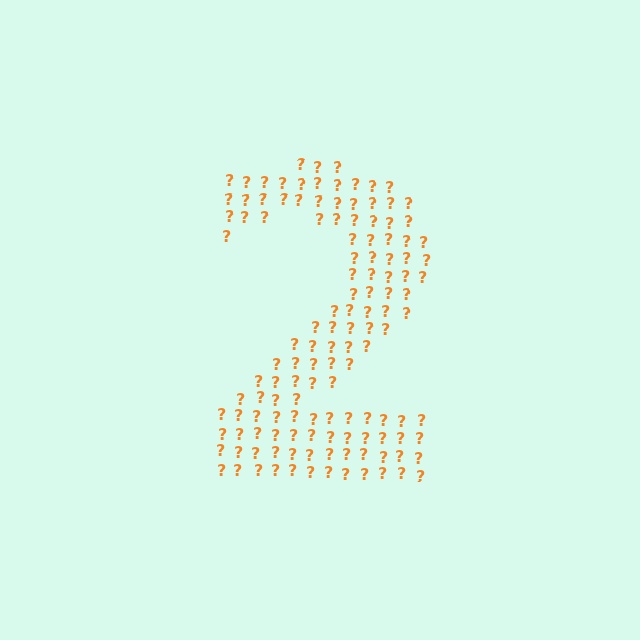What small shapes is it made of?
It is made of small question marks.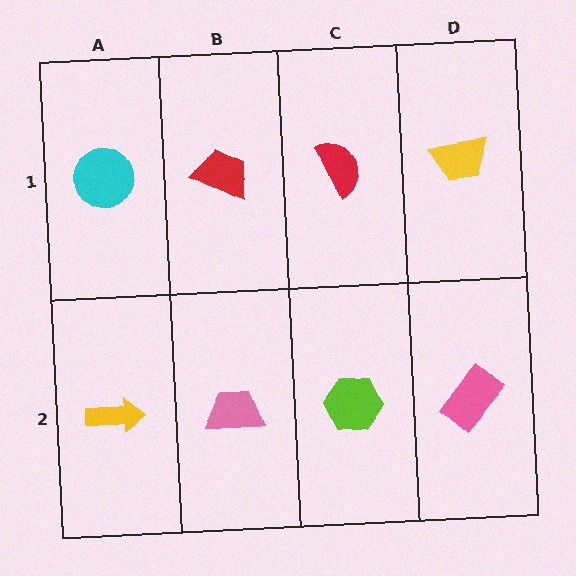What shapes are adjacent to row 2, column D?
A yellow trapezoid (row 1, column D), a lime hexagon (row 2, column C).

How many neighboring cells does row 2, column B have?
3.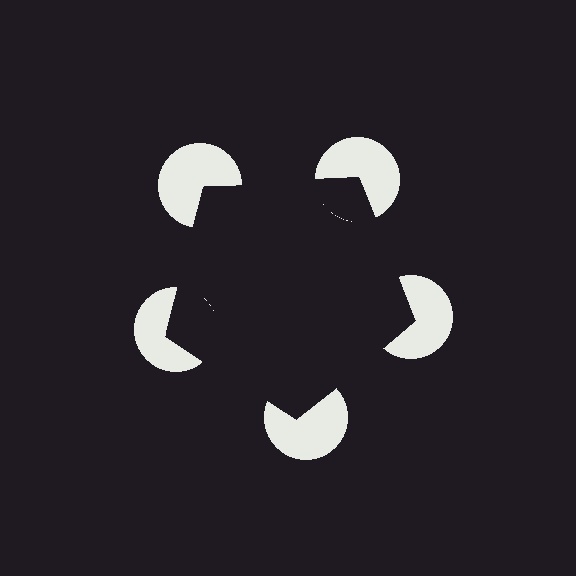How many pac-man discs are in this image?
There are 5 — one at each vertex of the illusory pentagon.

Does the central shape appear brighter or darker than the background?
It typically appears slightly darker than the background, even though no actual brightness change is drawn.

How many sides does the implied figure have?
5 sides.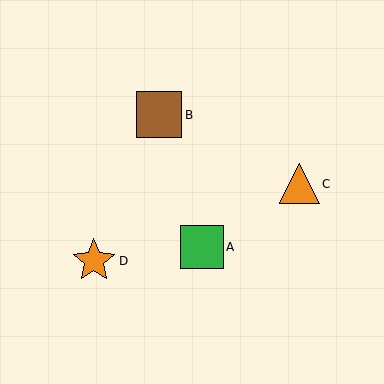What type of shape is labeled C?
Shape C is an orange triangle.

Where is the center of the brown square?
The center of the brown square is at (159, 115).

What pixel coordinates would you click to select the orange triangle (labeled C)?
Click at (299, 184) to select the orange triangle C.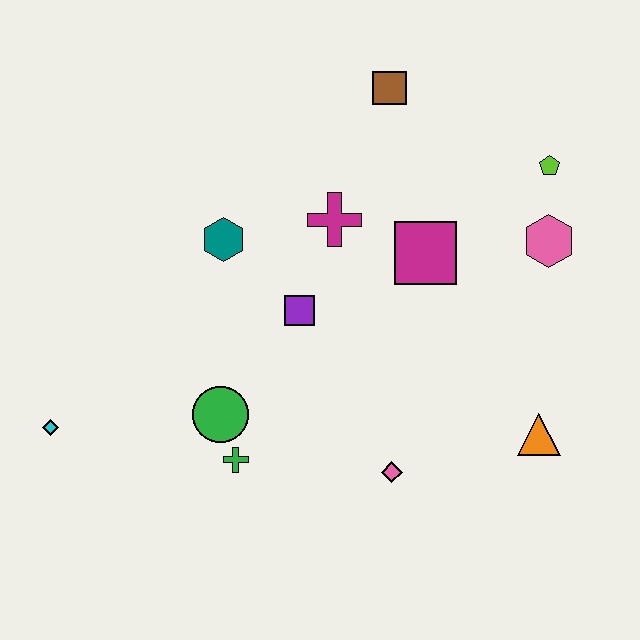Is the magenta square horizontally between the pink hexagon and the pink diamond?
Yes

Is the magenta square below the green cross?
No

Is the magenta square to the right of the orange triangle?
No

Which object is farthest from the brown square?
The cyan diamond is farthest from the brown square.